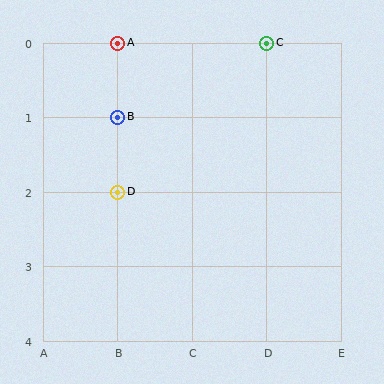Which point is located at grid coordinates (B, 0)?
Point A is at (B, 0).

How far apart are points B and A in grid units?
Points B and A are 1 row apart.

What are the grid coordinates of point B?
Point B is at grid coordinates (B, 1).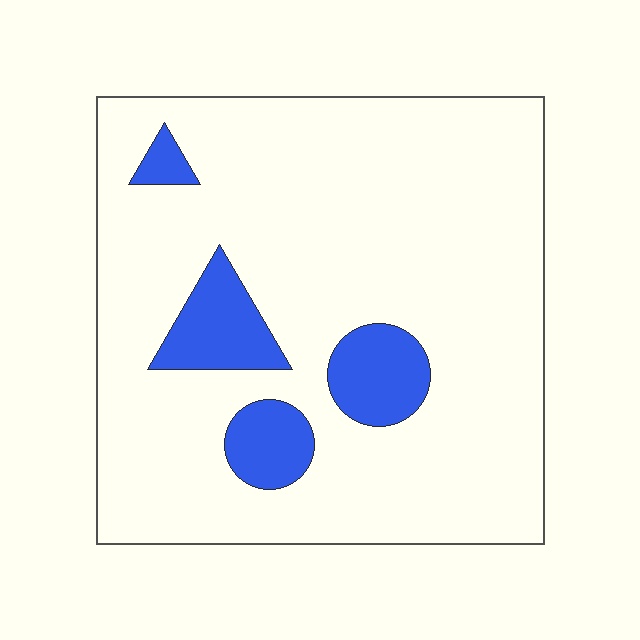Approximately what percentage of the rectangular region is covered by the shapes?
Approximately 15%.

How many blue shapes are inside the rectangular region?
4.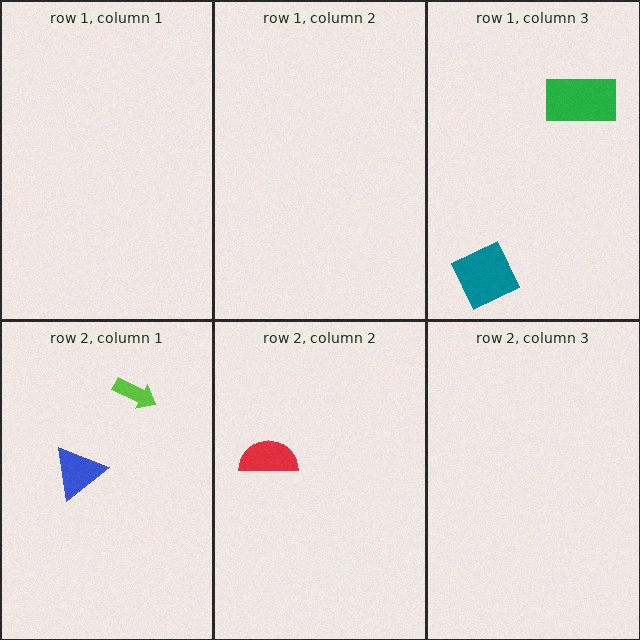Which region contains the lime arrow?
The row 2, column 1 region.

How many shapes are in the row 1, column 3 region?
2.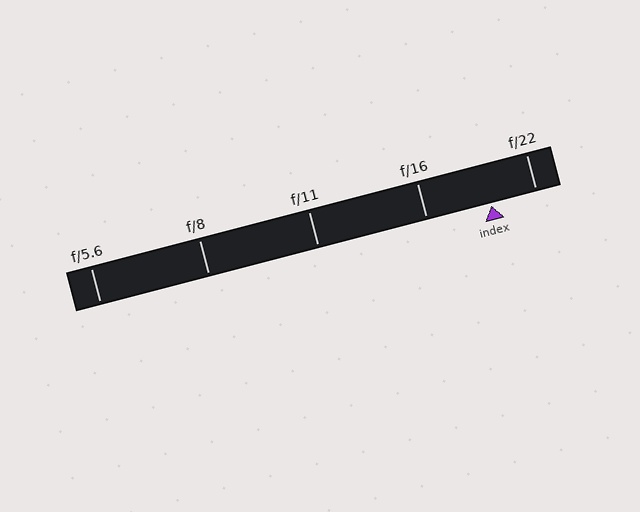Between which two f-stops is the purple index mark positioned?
The index mark is between f/16 and f/22.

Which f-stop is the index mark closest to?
The index mark is closest to f/22.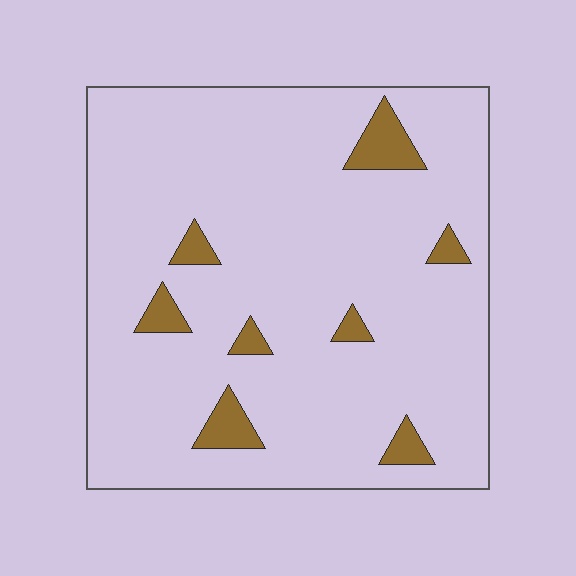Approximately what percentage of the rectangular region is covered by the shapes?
Approximately 10%.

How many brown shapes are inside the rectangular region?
8.